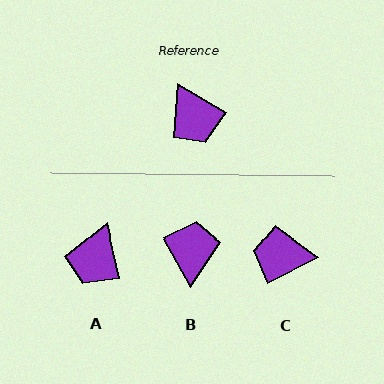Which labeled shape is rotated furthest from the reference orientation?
B, about 150 degrees away.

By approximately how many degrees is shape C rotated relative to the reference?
Approximately 122 degrees clockwise.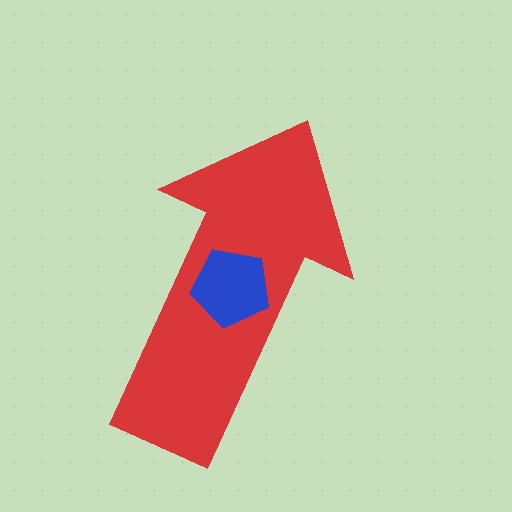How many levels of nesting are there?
2.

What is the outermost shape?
The red arrow.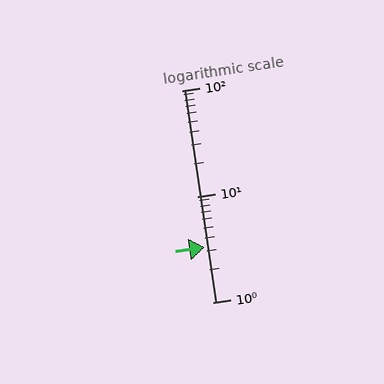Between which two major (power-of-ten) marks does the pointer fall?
The pointer is between 1 and 10.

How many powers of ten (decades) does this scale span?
The scale spans 2 decades, from 1 to 100.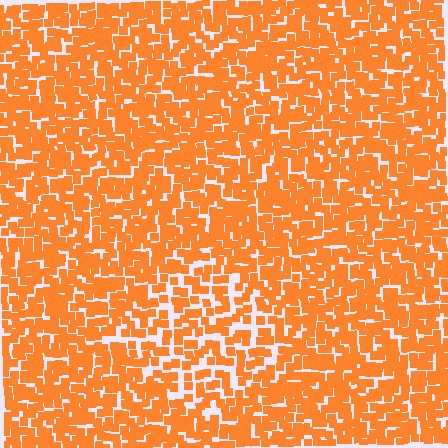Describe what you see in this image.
The image contains small orange elements arranged at two different densities. A diamond-shaped region is visible where the elements are less densely packed than the surrounding area.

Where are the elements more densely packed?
The elements are more densely packed outside the diamond boundary.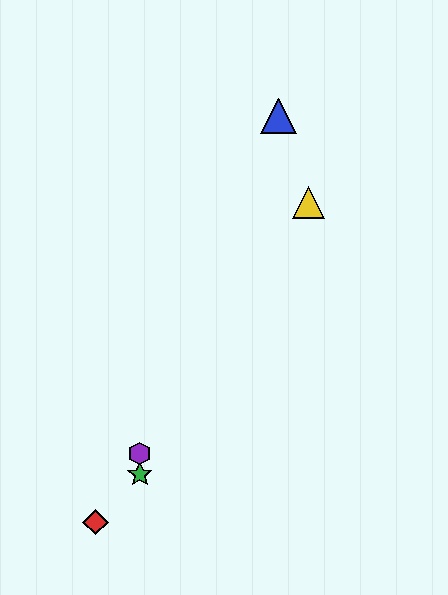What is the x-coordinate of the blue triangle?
The blue triangle is at x≈278.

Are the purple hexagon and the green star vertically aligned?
Yes, both are at x≈140.